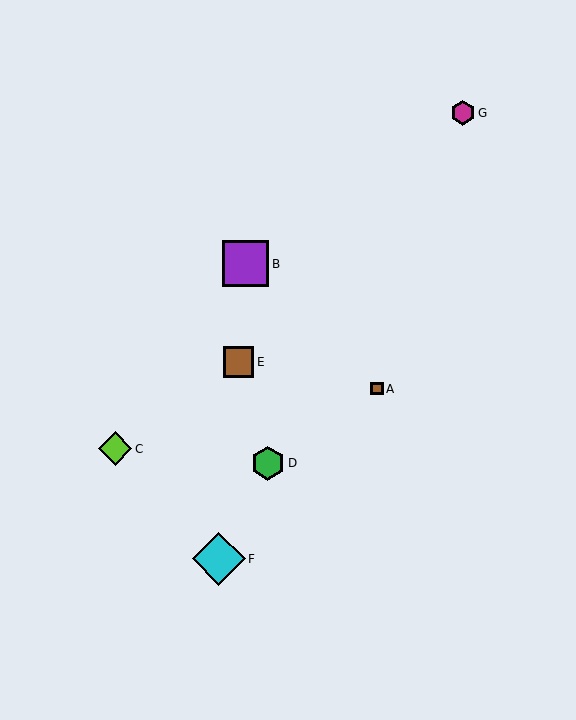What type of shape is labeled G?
Shape G is a magenta hexagon.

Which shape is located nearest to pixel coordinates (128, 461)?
The lime diamond (labeled C) at (115, 449) is nearest to that location.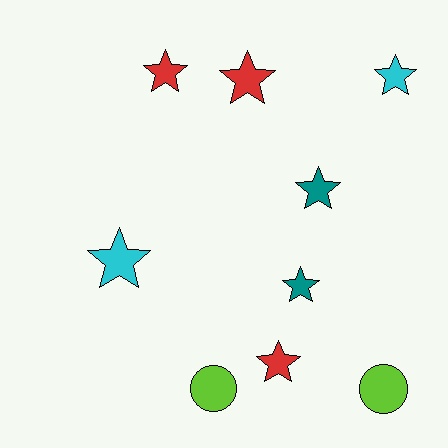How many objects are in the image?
There are 9 objects.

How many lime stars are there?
There are no lime stars.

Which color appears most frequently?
Red, with 3 objects.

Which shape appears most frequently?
Star, with 7 objects.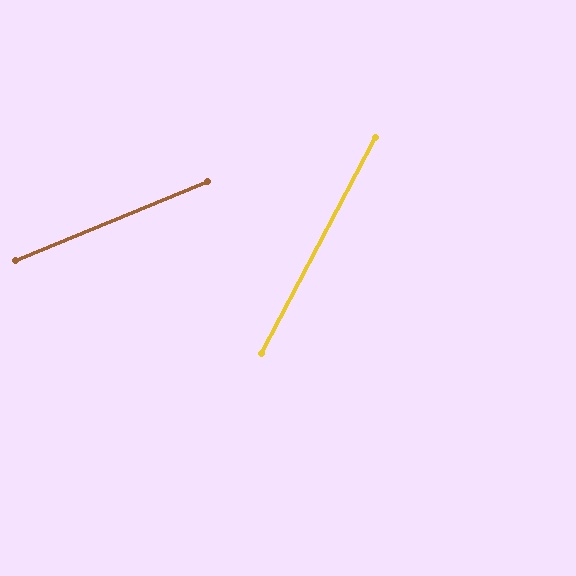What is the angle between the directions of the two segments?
Approximately 40 degrees.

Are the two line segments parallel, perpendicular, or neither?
Neither parallel nor perpendicular — they differ by about 40°.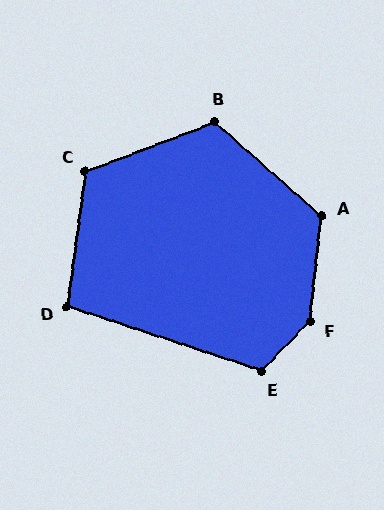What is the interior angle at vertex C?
Approximately 119 degrees (obtuse).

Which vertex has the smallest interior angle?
D, at approximately 101 degrees.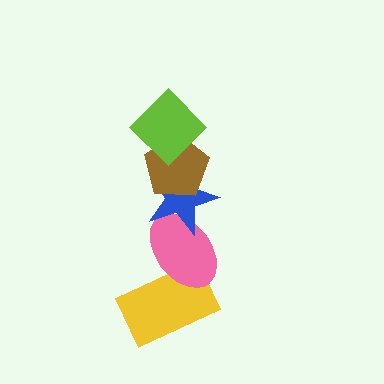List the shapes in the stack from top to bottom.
From top to bottom: the lime diamond, the brown pentagon, the blue star, the pink ellipse, the yellow rectangle.